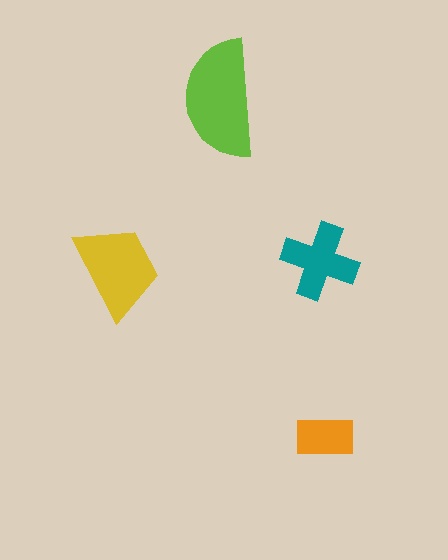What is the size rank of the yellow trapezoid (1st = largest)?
2nd.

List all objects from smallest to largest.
The orange rectangle, the teal cross, the yellow trapezoid, the lime semicircle.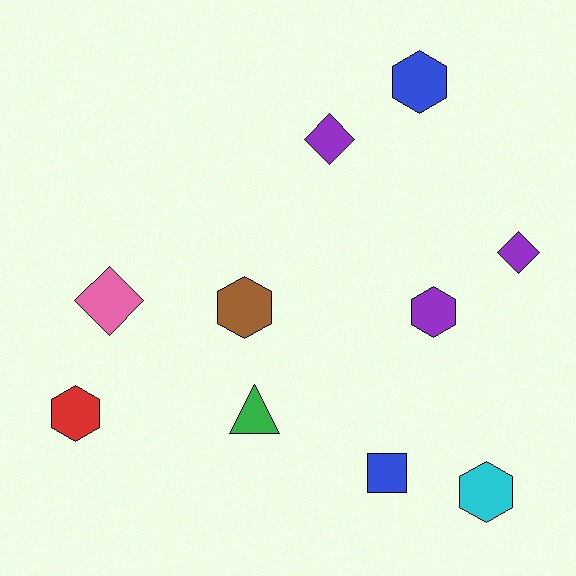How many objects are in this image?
There are 10 objects.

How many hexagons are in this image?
There are 5 hexagons.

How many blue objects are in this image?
There are 2 blue objects.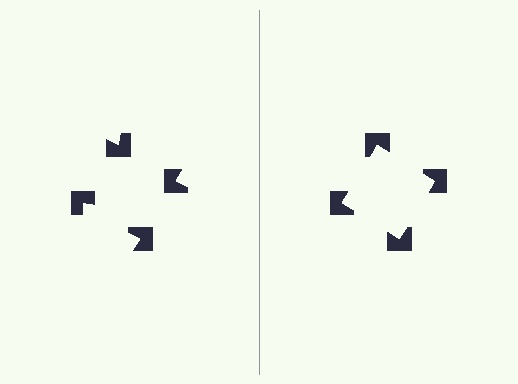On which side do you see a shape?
An illusory square appears on the right side. On the left side the wedge cuts are rotated, so no coherent shape forms.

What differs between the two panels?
The notched squares are positioned identically on both sides; only the wedge orientations differ. On the right they align to a square; on the left they are misaligned.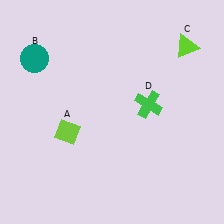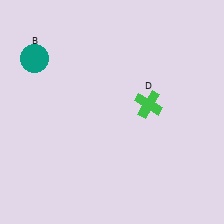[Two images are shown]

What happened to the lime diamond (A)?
The lime diamond (A) was removed in Image 2. It was in the bottom-left area of Image 1.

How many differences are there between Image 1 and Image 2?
There are 2 differences between the two images.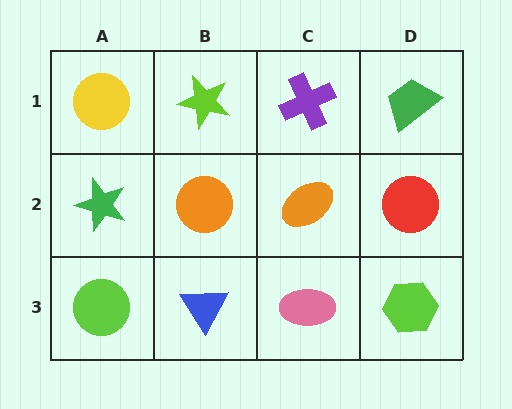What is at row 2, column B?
An orange circle.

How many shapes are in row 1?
4 shapes.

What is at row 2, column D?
A red circle.